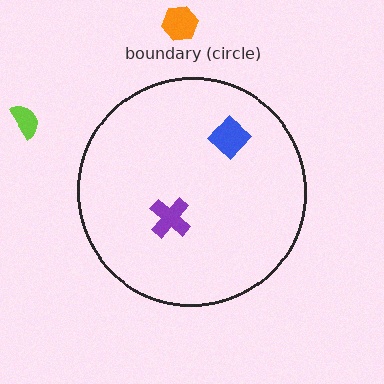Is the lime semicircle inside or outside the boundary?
Outside.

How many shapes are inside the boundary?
2 inside, 2 outside.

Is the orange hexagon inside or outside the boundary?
Outside.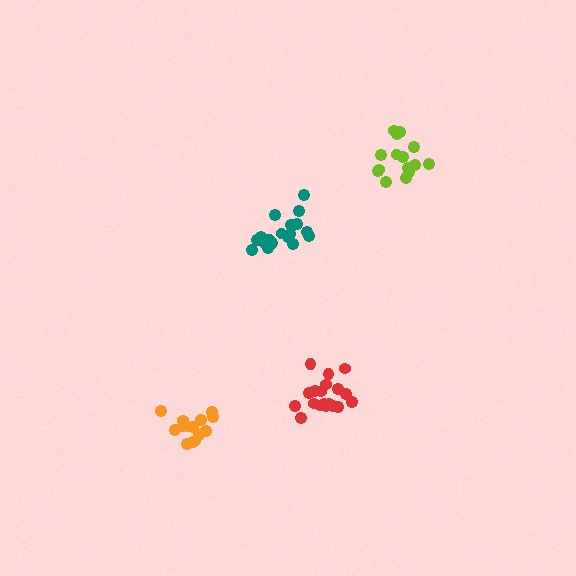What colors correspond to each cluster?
The clusters are colored: teal, orange, lime, red.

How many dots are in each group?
Group 1: 19 dots, Group 2: 15 dots, Group 3: 15 dots, Group 4: 19 dots (68 total).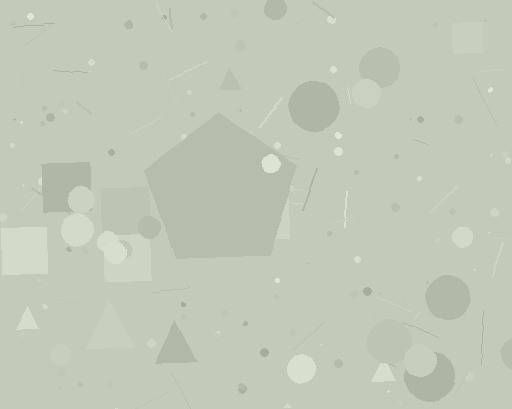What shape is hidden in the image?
A pentagon is hidden in the image.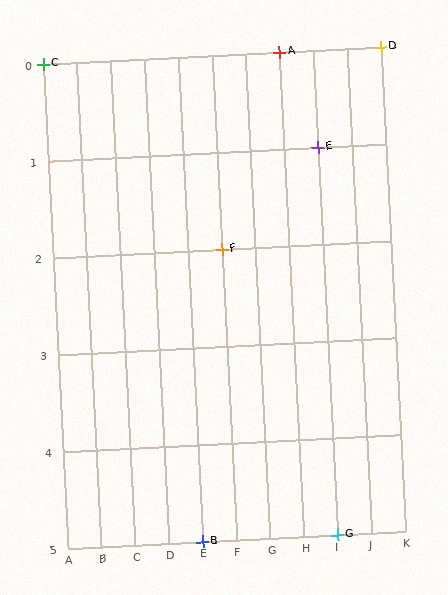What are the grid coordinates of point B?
Point B is at grid coordinates (E, 5).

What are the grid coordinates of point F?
Point F is at grid coordinates (F, 2).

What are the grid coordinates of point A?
Point A is at grid coordinates (H, 0).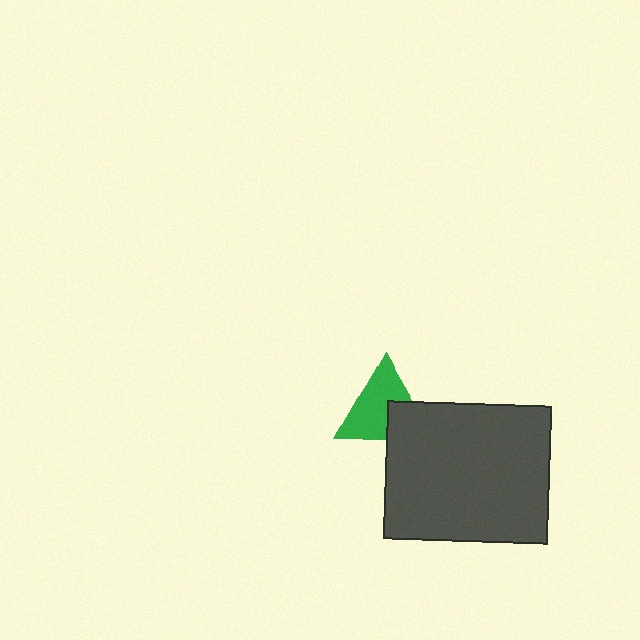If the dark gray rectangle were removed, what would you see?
You would see the complete green triangle.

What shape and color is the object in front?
The object in front is a dark gray rectangle.